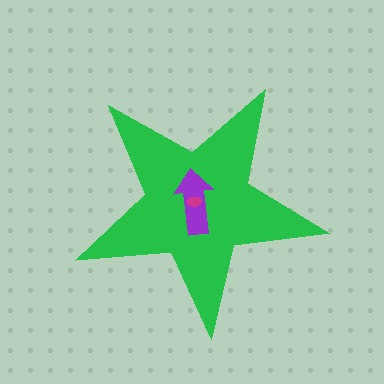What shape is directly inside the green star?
The purple arrow.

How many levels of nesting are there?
3.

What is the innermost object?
The magenta ellipse.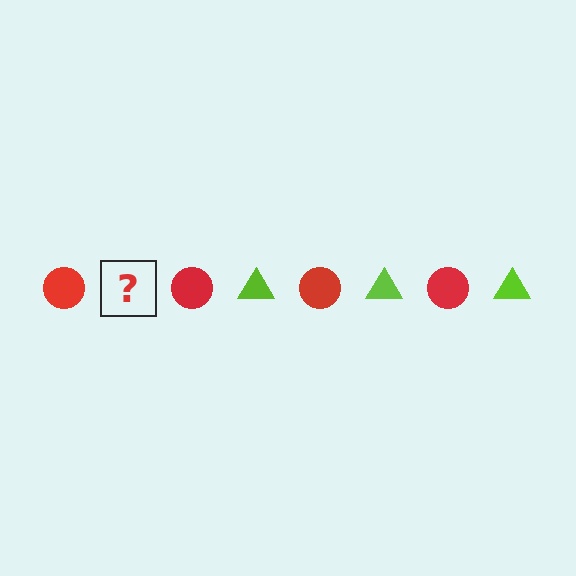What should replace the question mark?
The question mark should be replaced with a lime triangle.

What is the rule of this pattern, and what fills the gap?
The rule is that the pattern alternates between red circle and lime triangle. The gap should be filled with a lime triangle.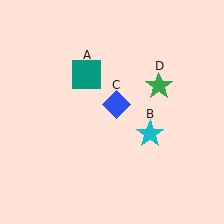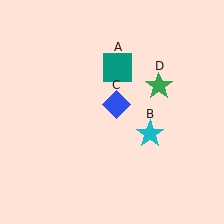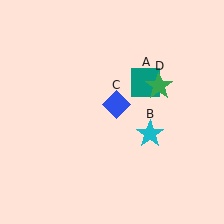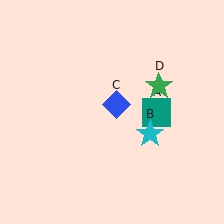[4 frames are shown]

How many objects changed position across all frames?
1 object changed position: teal square (object A).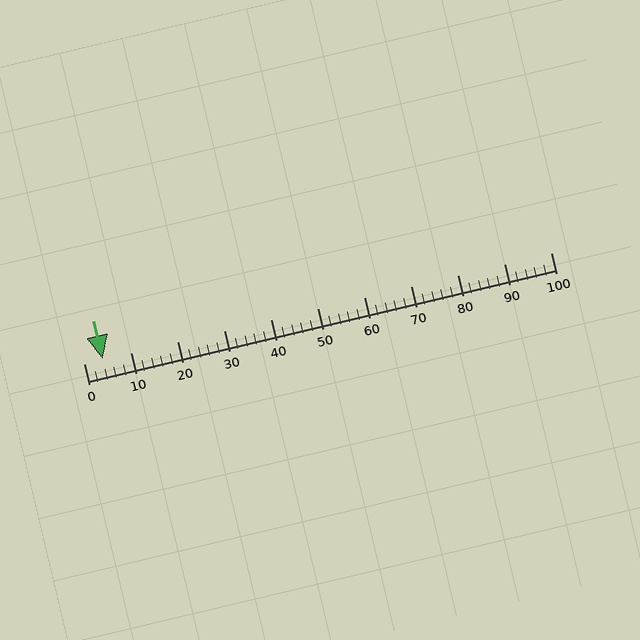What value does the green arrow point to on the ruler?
The green arrow points to approximately 4.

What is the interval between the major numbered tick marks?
The major tick marks are spaced 10 units apart.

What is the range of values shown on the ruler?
The ruler shows values from 0 to 100.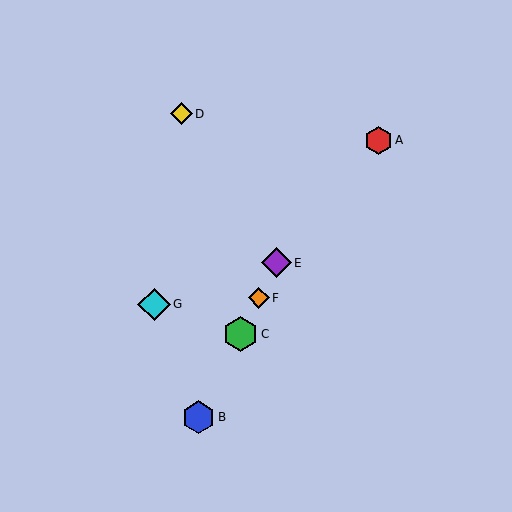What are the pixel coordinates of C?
Object C is at (240, 334).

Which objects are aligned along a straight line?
Objects B, C, E, F are aligned along a straight line.